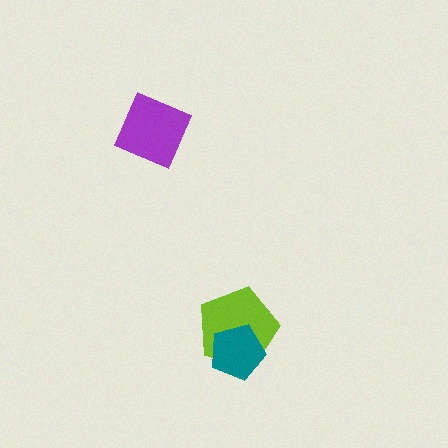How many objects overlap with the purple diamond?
0 objects overlap with the purple diamond.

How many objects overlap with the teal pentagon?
1 object overlaps with the teal pentagon.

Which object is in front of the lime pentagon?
The teal pentagon is in front of the lime pentagon.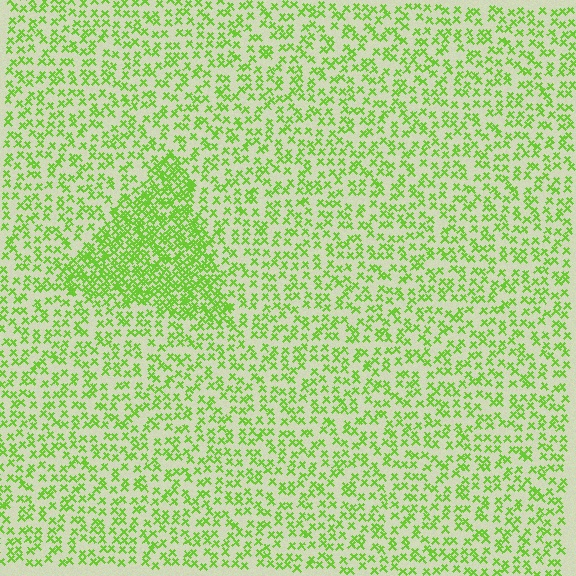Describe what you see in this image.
The image contains small lime elements arranged at two different densities. A triangle-shaped region is visible where the elements are more densely packed than the surrounding area.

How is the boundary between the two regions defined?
The boundary is defined by a change in element density (approximately 2.3x ratio). All elements are the same color, size, and shape.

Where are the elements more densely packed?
The elements are more densely packed inside the triangle boundary.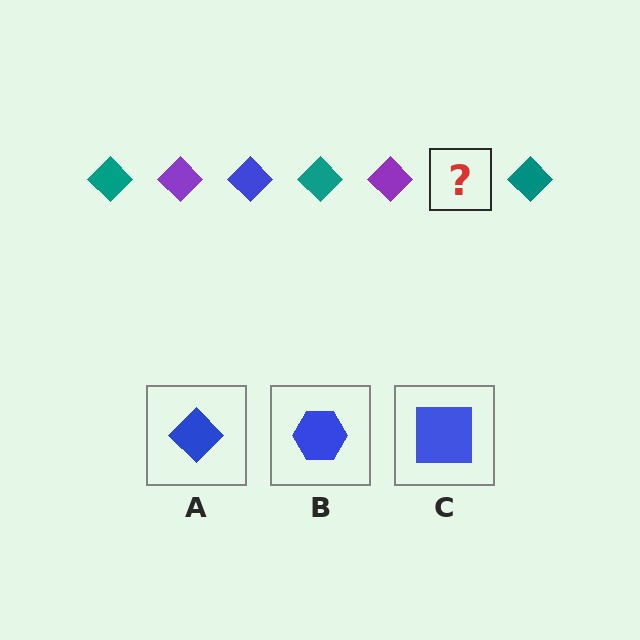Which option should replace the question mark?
Option A.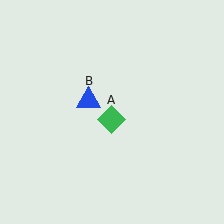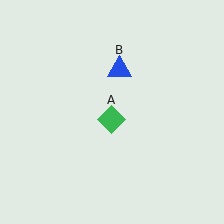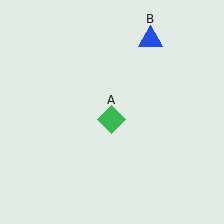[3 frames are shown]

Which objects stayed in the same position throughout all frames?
Green diamond (object A) remained stationary.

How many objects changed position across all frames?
1 object changed position: blue triangle (object B).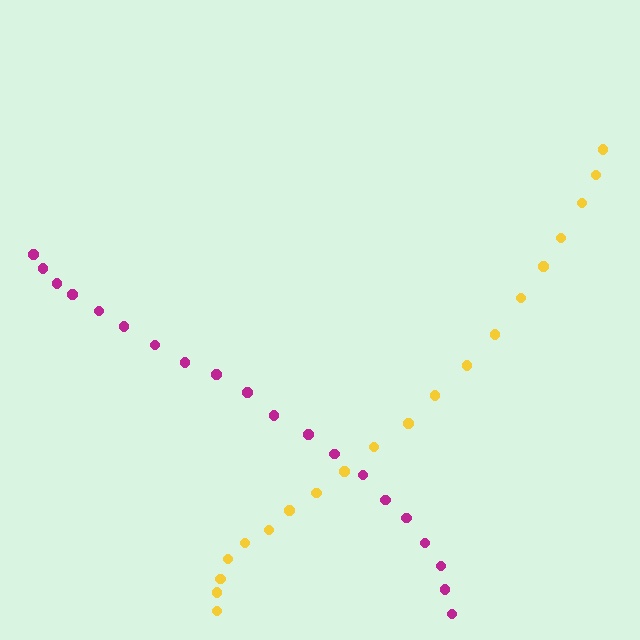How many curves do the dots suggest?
There are 2 distinct paths.